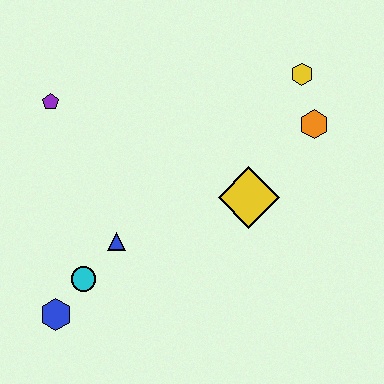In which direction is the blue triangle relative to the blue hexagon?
The blue triangle is above the blue hexagon.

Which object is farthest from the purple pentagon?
The orange hexagon is farthest from the purple pentagon.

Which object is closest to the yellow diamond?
The orange hexagon is closest to the yellow diamond.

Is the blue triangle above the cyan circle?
Yes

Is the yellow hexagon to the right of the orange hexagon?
No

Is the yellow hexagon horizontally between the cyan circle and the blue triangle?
No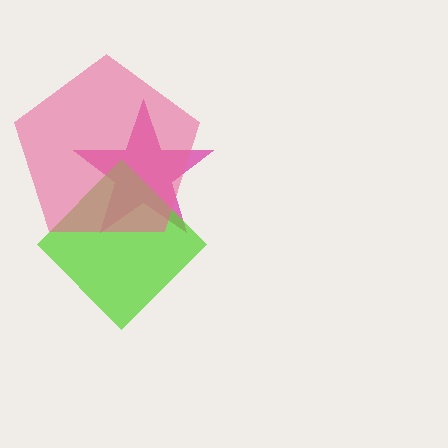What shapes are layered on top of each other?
The layered shapes are: a magenta star, a lime diamond, a pink pentagon.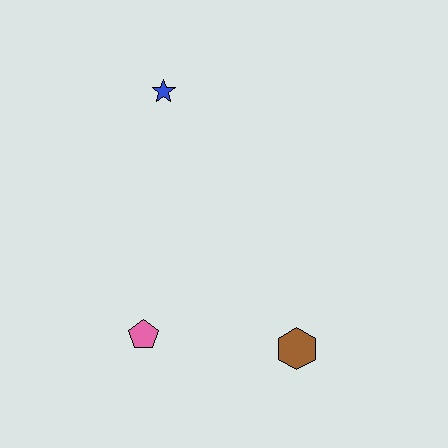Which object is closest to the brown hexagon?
The pink pentagon is closest to the brown hexagon.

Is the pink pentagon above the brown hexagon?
Yes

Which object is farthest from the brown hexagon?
The blue star is farthest from the brown hexagon.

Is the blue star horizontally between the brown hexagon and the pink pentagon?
Yes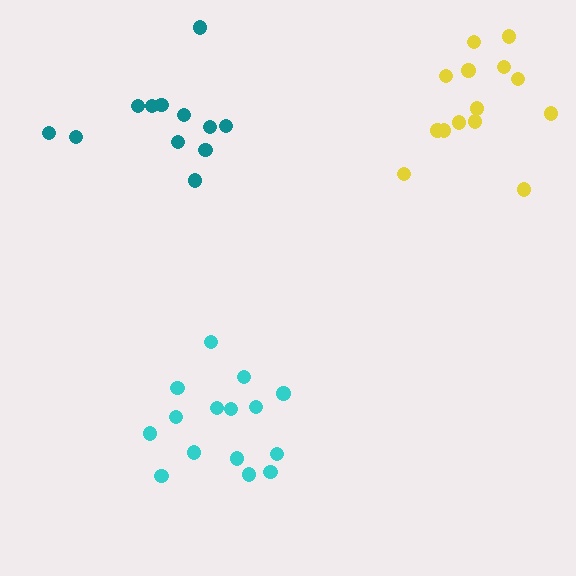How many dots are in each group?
Group 1: 15 dots, Group 2: 12 dots, Group 3: 14 dots (41 total).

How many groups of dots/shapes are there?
There are 3 groups.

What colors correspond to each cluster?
The clusters are colored: cyan, teal, yellow.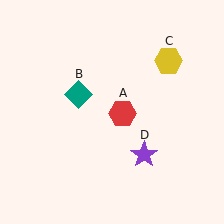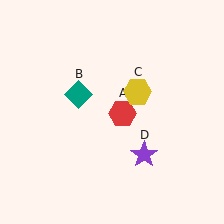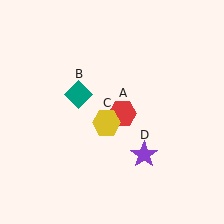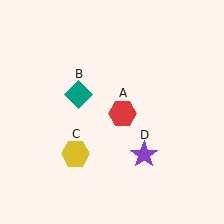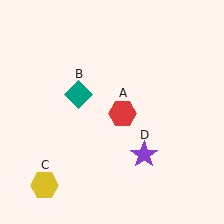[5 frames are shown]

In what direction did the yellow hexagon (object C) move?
The yellow hexagon (object C) moved down and to the left.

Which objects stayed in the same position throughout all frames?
Red hexagon (object A) and teal diamond (object B) and purple star (object D) remained stationary.